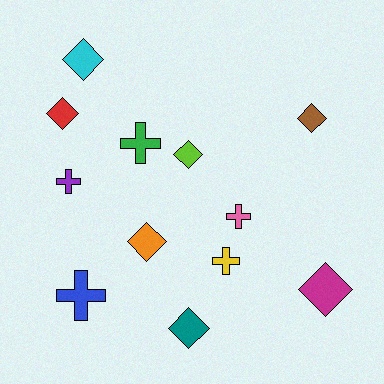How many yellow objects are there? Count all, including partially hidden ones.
There is 1 yellow object.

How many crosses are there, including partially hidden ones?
There are 5 crosses.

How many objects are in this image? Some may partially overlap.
There are 12 objects.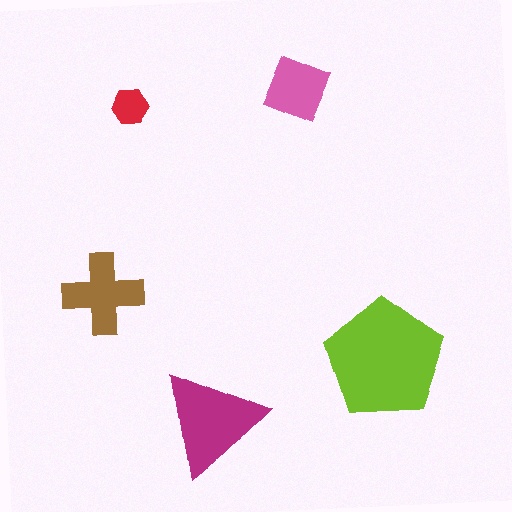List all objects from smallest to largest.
The red hexagon, the pink diamond, the brown cross, the magenta triangle, the lime pentagon.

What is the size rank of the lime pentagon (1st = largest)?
1st.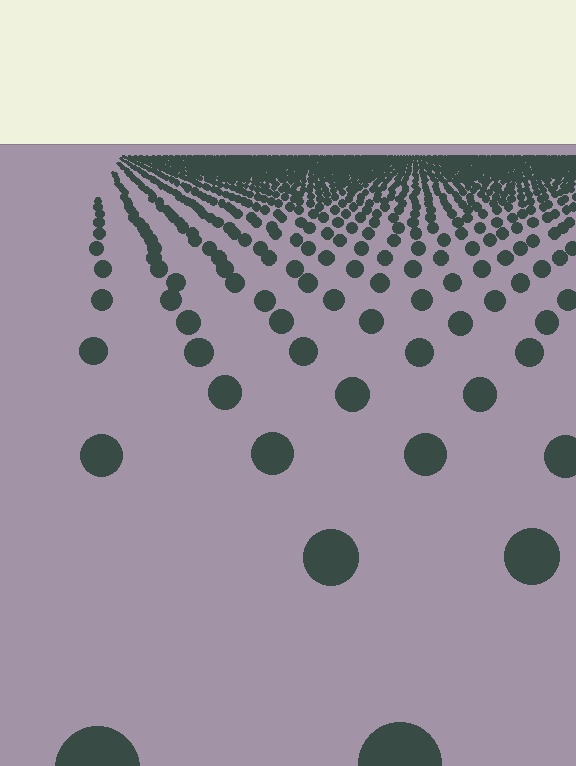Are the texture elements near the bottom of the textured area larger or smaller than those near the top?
Larger. Near the bottom, elements are closer to the viewer and appear at a bigger on-screen size.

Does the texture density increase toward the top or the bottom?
Density increases toward the top.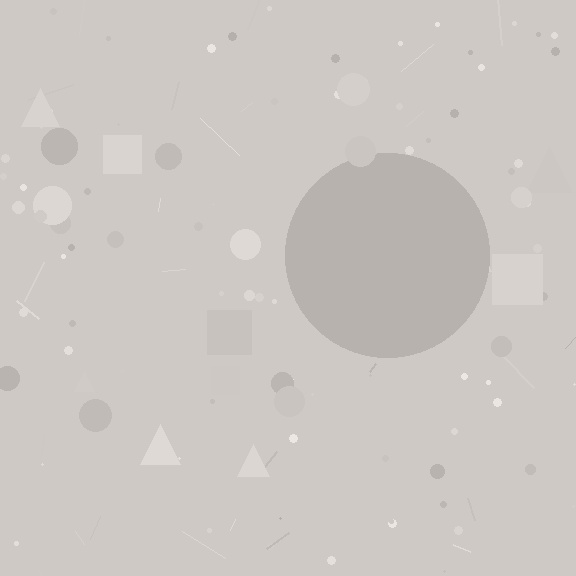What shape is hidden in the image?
A circle is hidden in the image.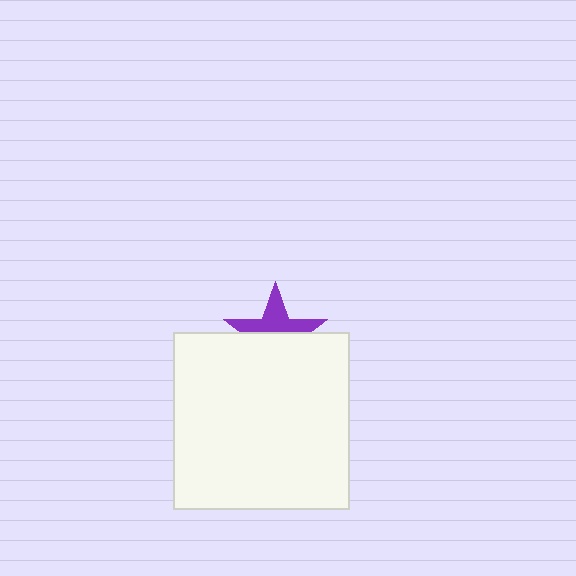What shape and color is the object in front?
The object in front is a white square.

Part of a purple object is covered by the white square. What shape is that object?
It is a star.